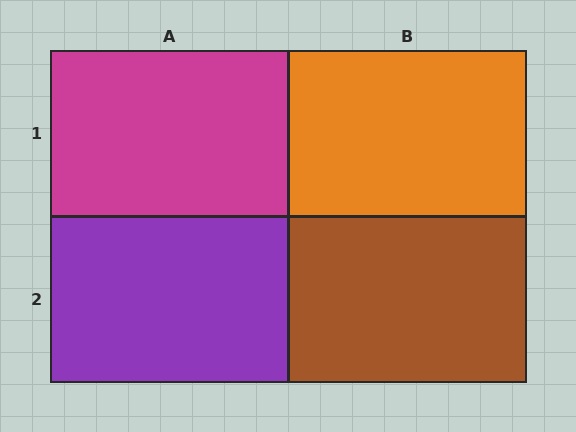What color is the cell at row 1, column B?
Orange.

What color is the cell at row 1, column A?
Magenta.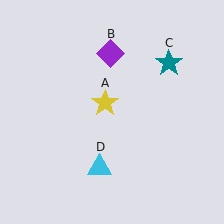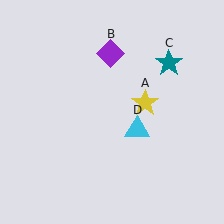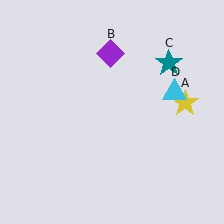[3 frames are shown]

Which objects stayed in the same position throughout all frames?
Purple diamond (object B) and teal star (object C) remained stationary.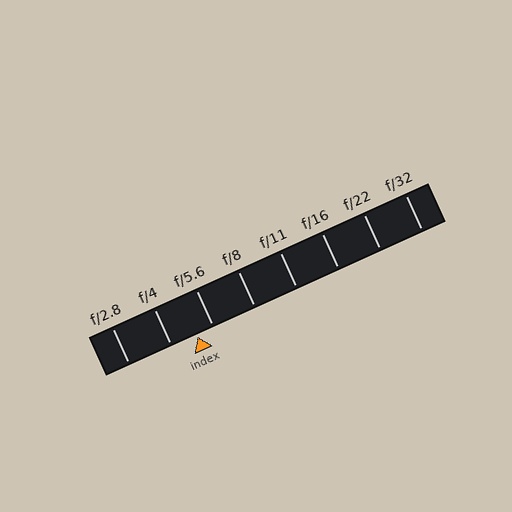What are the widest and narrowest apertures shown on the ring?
The widest aperture shown is f/2.8 and the narrowest is f/32.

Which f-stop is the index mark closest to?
The index mark is closest to f/5.6.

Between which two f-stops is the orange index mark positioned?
The index mark is between f/4 and f/5.6.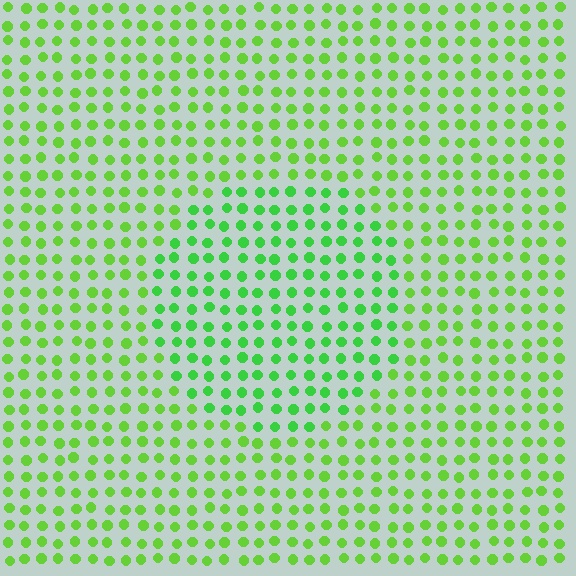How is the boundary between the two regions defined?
The boundary is defined purely by a slight shift in hue (about 22 degrees). Spacing, size, and orientation are identical on both sides.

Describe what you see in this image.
The image is filled with small lime elements in a uniform arrangement. A circle-shaped region is visible where the elements are tinted to a slightly different hue, forming a subtle color boundary.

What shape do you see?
I see a circle.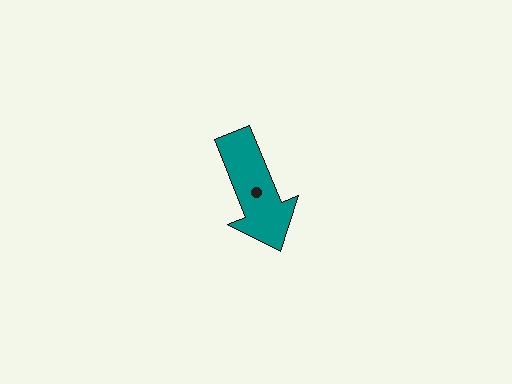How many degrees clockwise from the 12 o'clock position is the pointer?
Approximately 158 degrees.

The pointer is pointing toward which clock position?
Roughly 5 o'clock.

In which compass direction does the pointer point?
South.